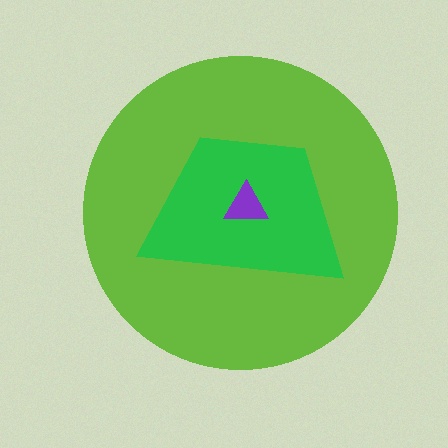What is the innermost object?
The purple triangle.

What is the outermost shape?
The lime circle.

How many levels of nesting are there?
3.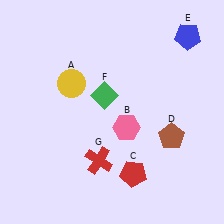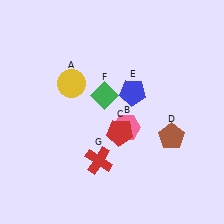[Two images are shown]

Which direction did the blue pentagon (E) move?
The blue pentagon (E) moved down.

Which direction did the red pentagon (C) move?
The red pentagon (C) moved up.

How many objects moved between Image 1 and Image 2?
2 objects moved between the two images.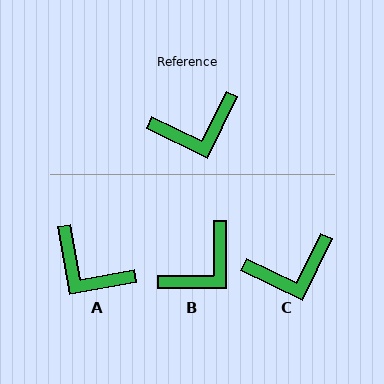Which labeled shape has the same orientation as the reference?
C.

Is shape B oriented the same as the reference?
No, it is off by about 26 degrees.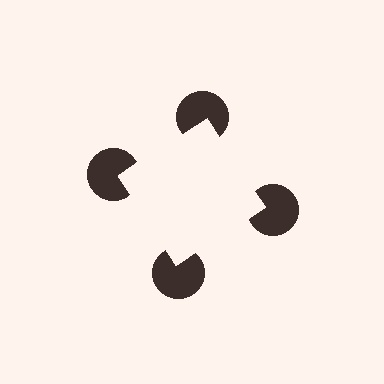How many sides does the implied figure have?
4 sides.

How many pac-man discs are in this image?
There are 4 — one at each vertex of the illusory square.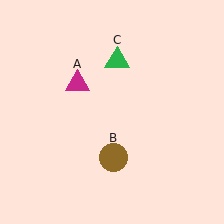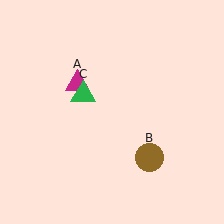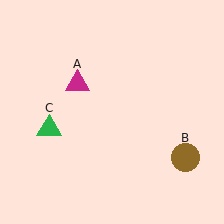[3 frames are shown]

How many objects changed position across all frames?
2 objects changed position: brown circle (object B), green triangle (object C).